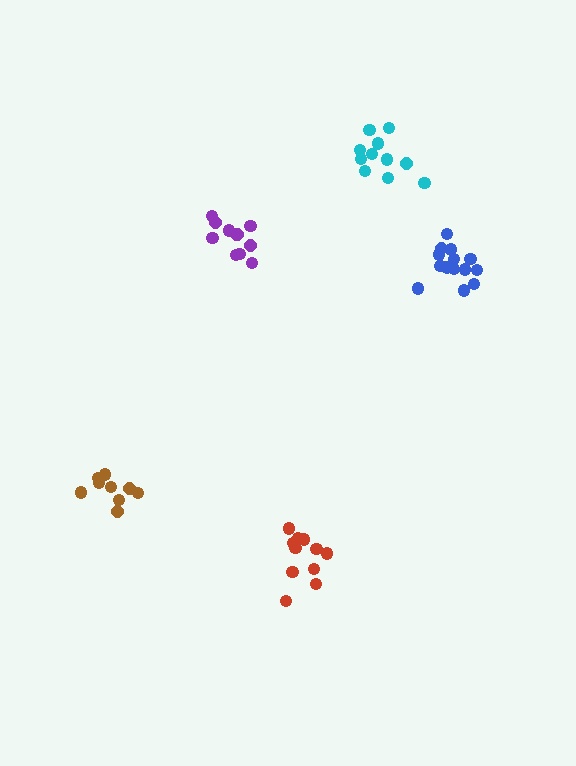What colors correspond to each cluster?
The clusters are colored: red, purple, blue, brown, cyan.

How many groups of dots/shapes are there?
There are 5 groups.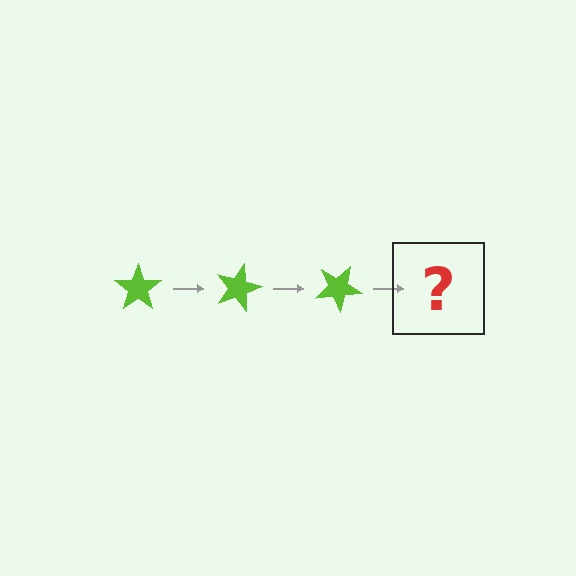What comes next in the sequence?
The next element should be a lime star rotated 45 degrees.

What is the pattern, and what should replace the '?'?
The pattern is that the star rotates 15 degrees each step. The '?' should be a lime star rotated 45 degrees.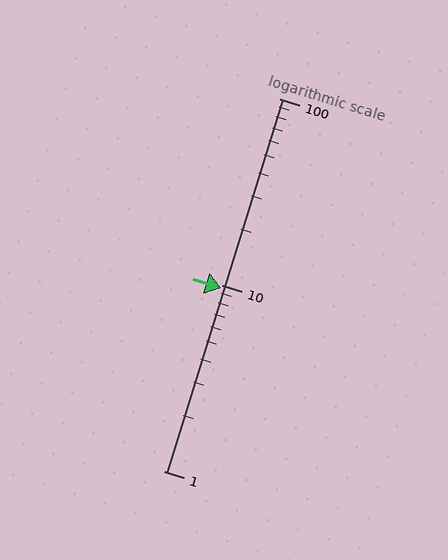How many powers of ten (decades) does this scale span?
The scale spans 2 decades, from 1 to 100.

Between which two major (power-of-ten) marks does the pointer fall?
The pointer is between 1 and 10.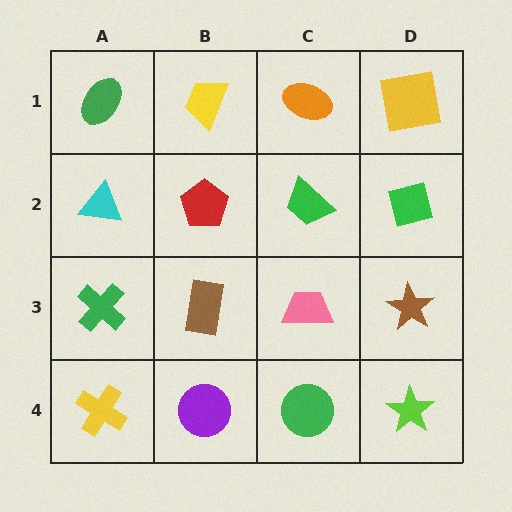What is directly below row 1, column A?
A cyan triangle.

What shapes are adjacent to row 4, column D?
A brown star (row 3, column D), a green circle (row 4, column C).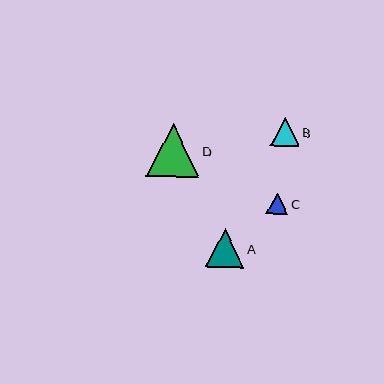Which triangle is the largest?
Triangle D is the largest with a size of approximately 53 pixels.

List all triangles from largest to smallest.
From largest to smallest: D, A, B, C.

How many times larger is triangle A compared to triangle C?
Triangle A is approximately 1.8 times the size of triangle C.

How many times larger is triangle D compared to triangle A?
Triangle D is approximately 1.4 times the size of triangle A.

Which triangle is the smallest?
Triangle C is the smallest with a size of approximately 21 pixels.